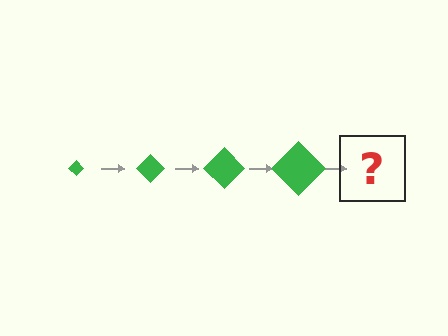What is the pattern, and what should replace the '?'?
The pattern is that the diamond gets progressively larger each step. The '?' should be a green diamond, larger than the previous one.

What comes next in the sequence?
The next element should be a green diamond, larger than the previous one.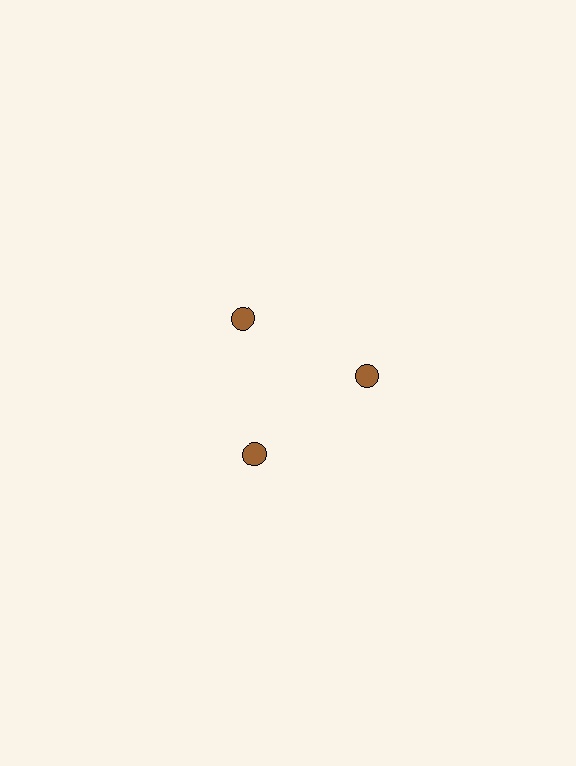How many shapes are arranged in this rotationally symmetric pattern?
There are 3 shapes, arranged in 3 groups of 1.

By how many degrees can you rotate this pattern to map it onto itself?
The pattern maps onto itself every 120 degrees of rotation.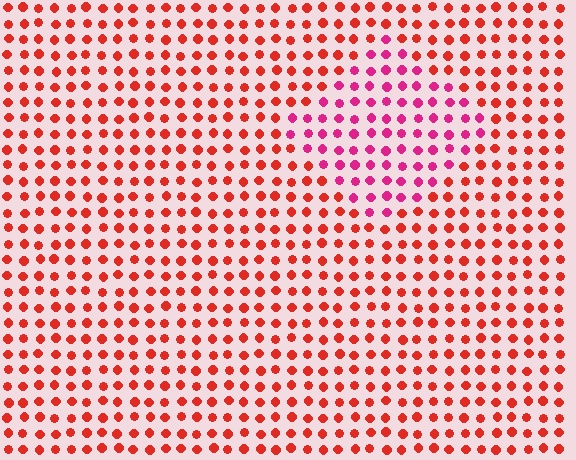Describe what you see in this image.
The image is filled with small red elements in a uniform arrangement. A diamond-shaped region is visible where the elements are tinted to a slightly different hue, forming a subtle color boundary.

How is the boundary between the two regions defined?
The boundary is defined purely by a slight shift in hue (about 36 degrees). Spacing, size, and orientation are identical on both sides.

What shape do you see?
I see a diamond.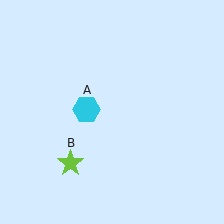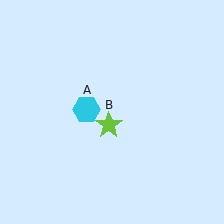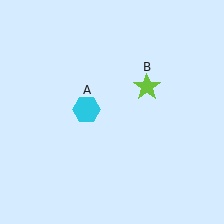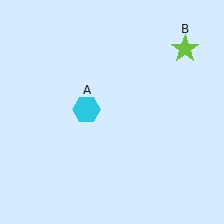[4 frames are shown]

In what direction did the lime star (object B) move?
The lime star (object B) moved up and to the right.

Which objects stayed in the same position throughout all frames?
Cyan hexagon (object A) remained stationary.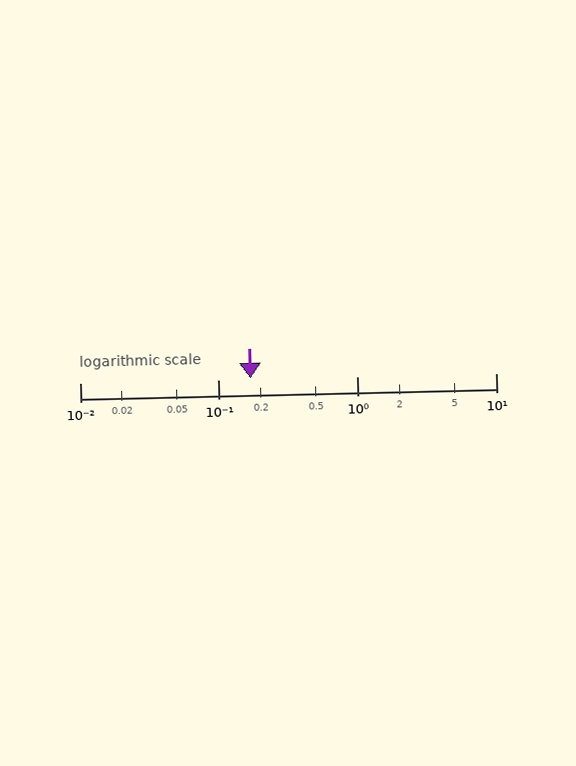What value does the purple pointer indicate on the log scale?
The pointer indicates approximately 0.17.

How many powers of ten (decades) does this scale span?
The scale spans 3 decades, from 0.01 to 10.